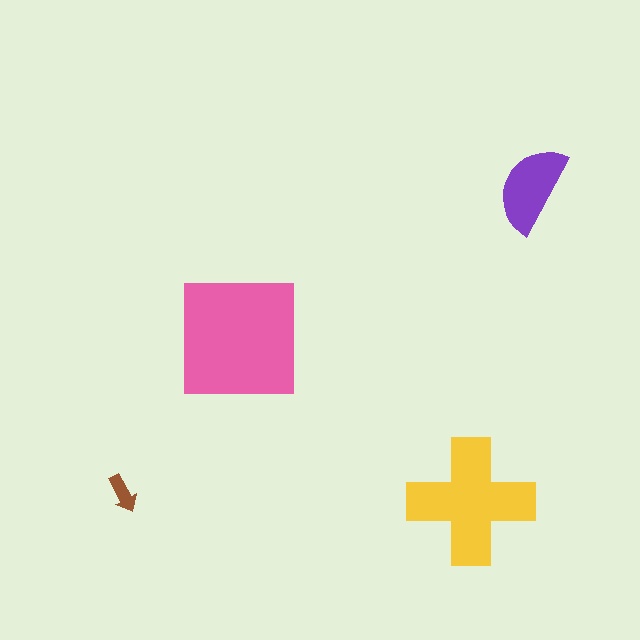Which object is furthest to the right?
The purple semicircle is rightmost.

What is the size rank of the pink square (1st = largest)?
1st.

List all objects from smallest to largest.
The brown arrow, the purple semicircle, the yellow cross, the pink square.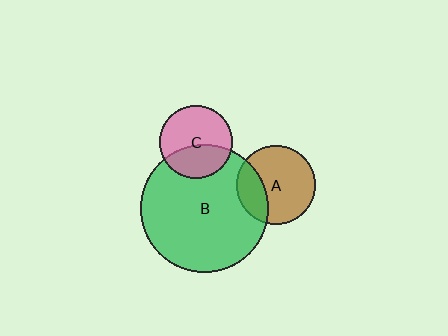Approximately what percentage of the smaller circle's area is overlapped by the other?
Approximately 25%.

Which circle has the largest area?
Circle B (green).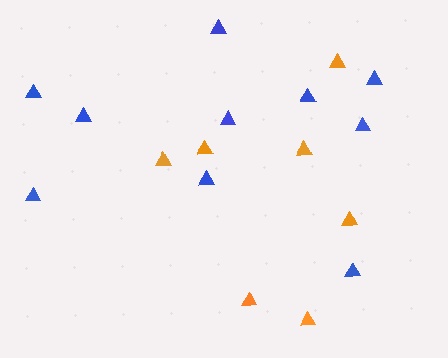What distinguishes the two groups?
There are 2 groups: one group of blue triangles (10) and one group of orange triangles (7).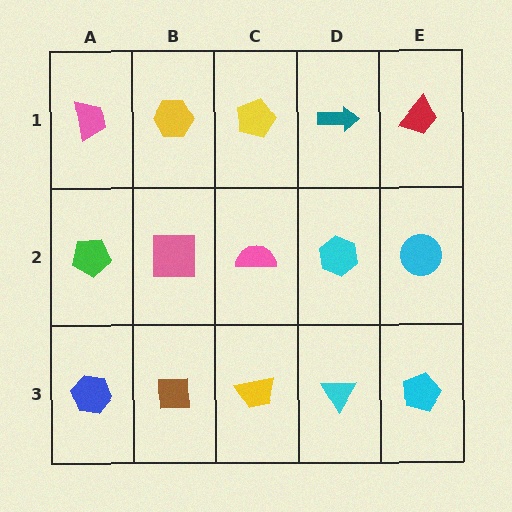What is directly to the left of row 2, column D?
A pink semicircle.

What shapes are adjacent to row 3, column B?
A pink square (row 2, column B), a blue hexagon (row 3, column A), a yellow trapezoid (row 3, column C).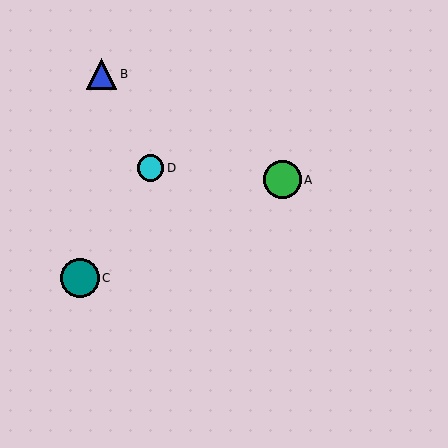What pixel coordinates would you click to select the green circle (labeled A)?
Click at (283, 180) to select the green circle A.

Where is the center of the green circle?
The center of the green circle is at (283, 180).